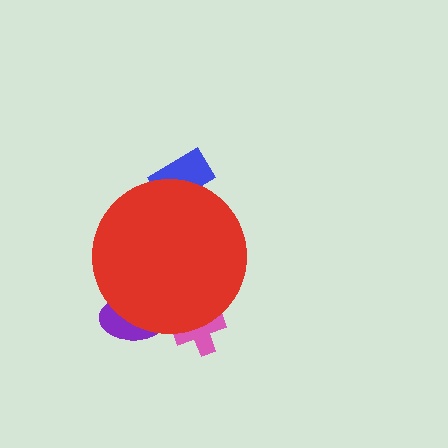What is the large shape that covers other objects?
A red circle.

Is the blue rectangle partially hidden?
Yes, the blue rectangle is partially hidden behind the red circle.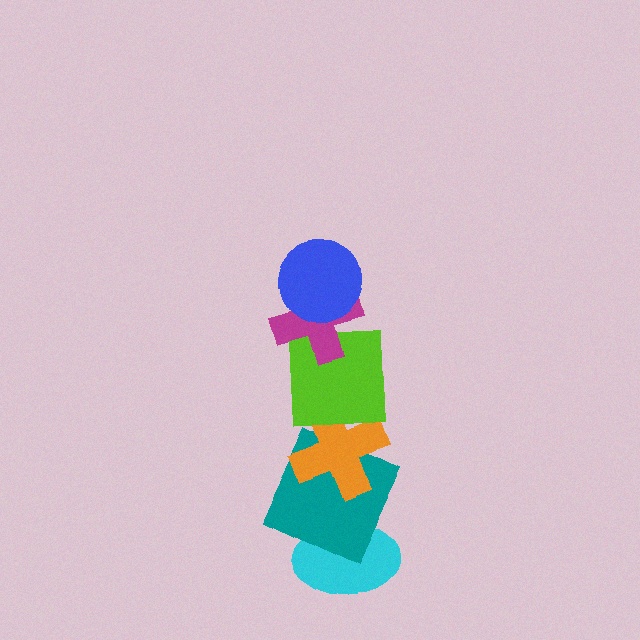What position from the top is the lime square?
The lime square is 3rd from the top.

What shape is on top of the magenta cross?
The blue circle is on top of the magenta cross.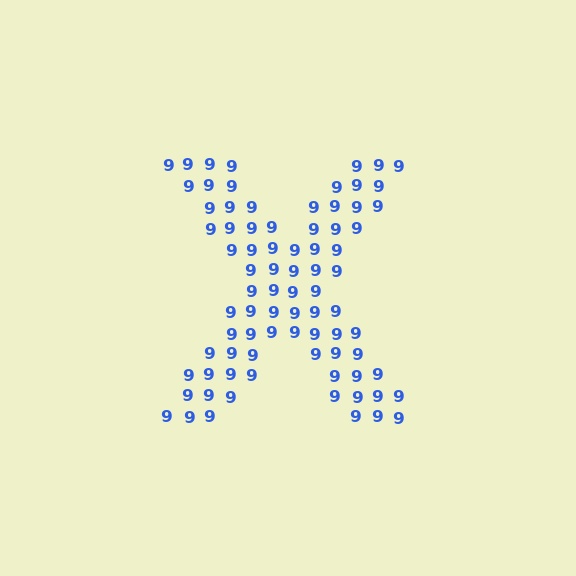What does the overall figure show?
The overall figure shows the letter X.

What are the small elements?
The small elements are digit 9's.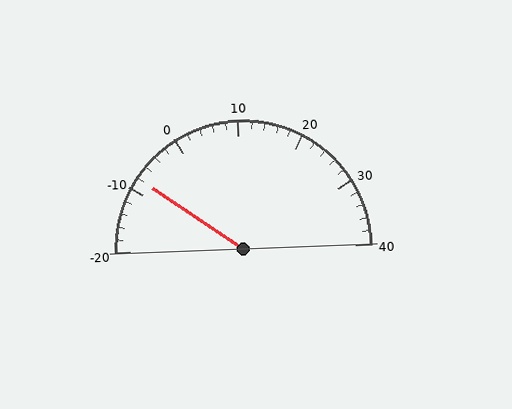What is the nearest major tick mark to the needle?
The nearest major tick mark is -10.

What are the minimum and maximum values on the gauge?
The gauge ranges from -20 to 40.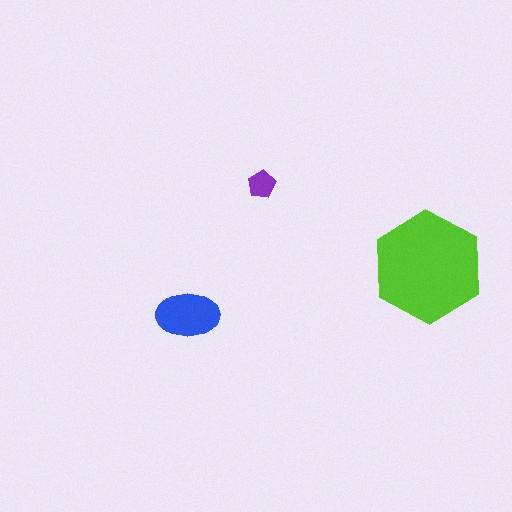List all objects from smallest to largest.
The purple pentagon, the blue ellipse, the lime hexagon.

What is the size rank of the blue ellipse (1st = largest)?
2nd.